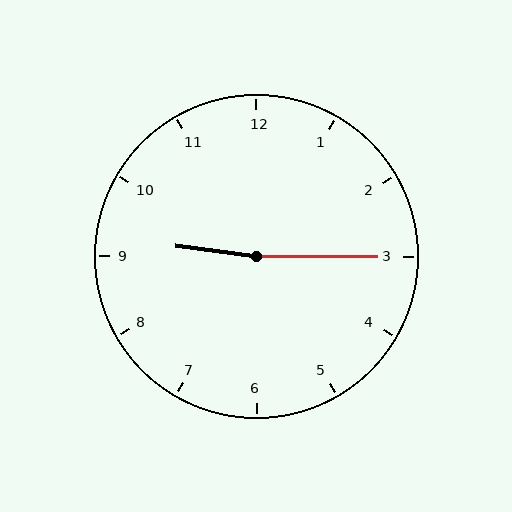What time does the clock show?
9:15.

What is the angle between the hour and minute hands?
Approximately 172 degrees.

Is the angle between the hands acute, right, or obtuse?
It is obtuse.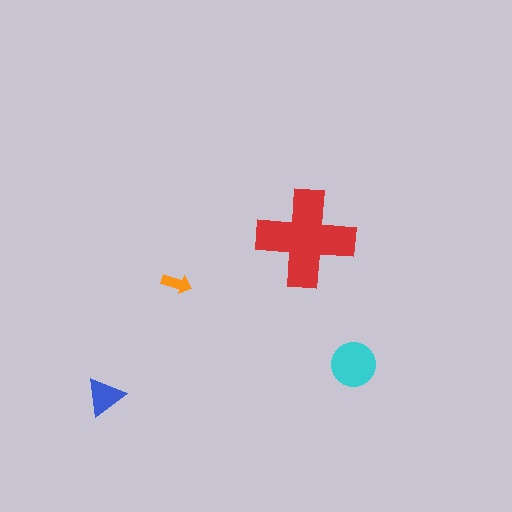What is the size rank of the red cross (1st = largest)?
1st.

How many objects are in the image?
There are 4 objects in the image.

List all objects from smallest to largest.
The orange arrow, the blue triangle, the cyan circle, the red cross.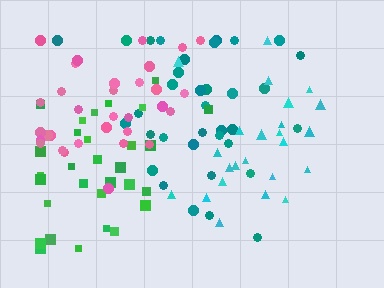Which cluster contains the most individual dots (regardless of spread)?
Teal (35).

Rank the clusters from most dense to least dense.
pink, cyan, green, teal.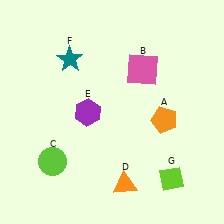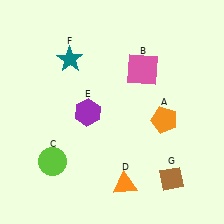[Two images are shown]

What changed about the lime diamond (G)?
In Image 1, G is lime. In Image 2, it changed to brown.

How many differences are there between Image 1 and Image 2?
There is 1 difference between the two images.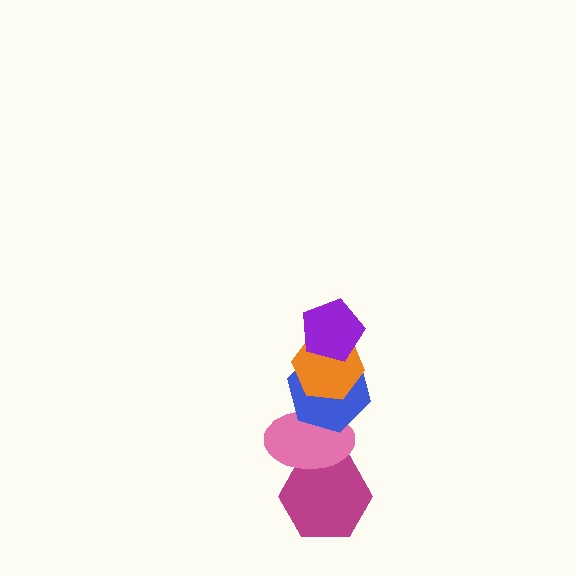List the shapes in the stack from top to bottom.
From top to bottom: the purple pentagon, the orange hexagon, the blue hexagon, the pink ellipse, the magenta hexagon.